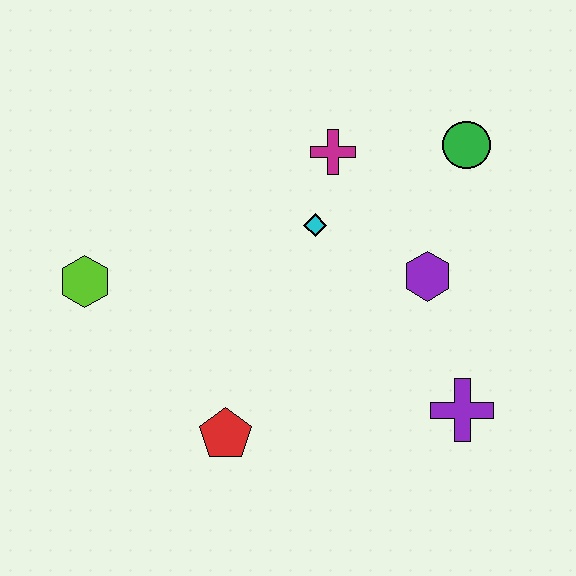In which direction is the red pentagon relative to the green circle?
The red pentagon is below the green circle.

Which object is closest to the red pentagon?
The lime hexagon is closest to the red pentagon.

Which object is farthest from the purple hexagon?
The lime hexagon is farthest from the purple hexagon.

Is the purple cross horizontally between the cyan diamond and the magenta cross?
No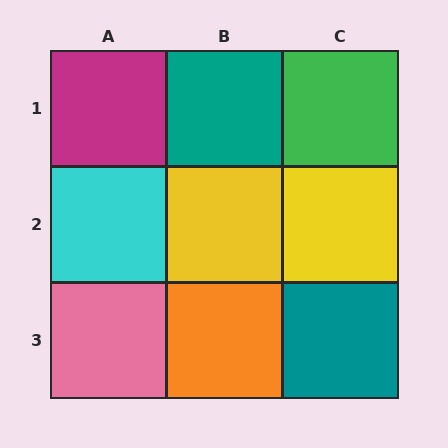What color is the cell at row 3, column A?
Pink.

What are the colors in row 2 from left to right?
Cyan, yellow, yellow.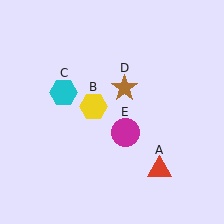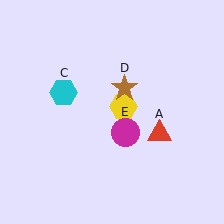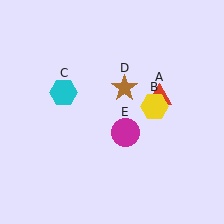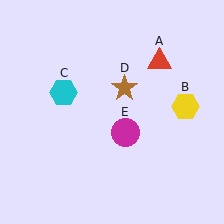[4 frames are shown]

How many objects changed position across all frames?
2 objects changed position: red triangle (object A), yellow hexagon (object B).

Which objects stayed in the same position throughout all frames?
Cyan hexagon (object C) and brown star (object D) and magenta circle (object E) remained stationary.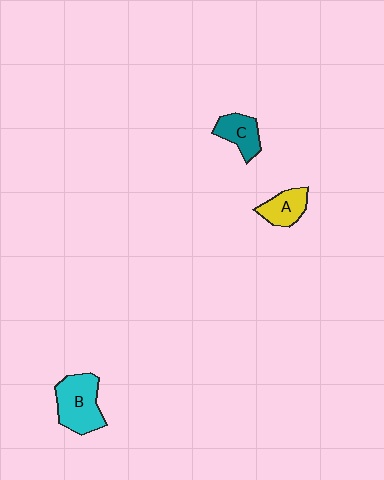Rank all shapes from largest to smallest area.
From largest to smallest: B (cyan), C (teal), A (yellow).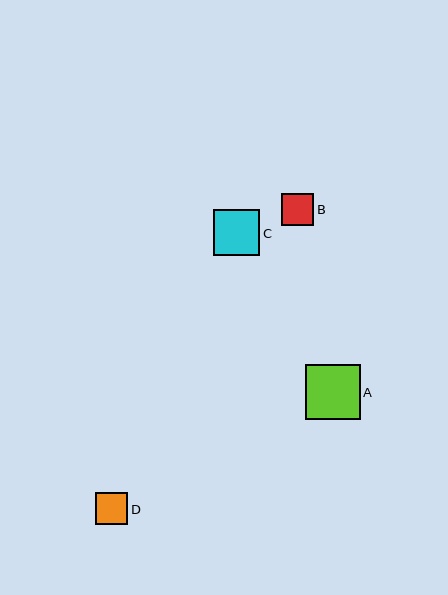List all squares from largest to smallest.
From largest to smallest: A, C, D, B.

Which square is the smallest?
Square B is the smallest with a size of approximately 32 pixels.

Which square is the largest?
Square A is the largest with a size of approximately 54 pixels.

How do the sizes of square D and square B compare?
Square D and square B are approximately the same size.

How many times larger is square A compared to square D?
Square A is approximately 1.7 times the size of square D.